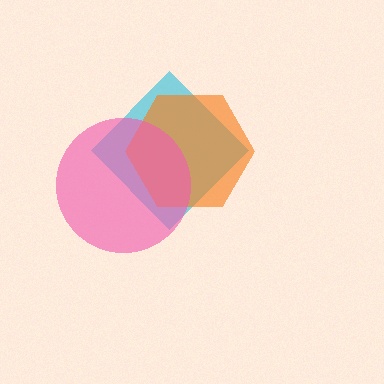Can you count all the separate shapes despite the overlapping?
Yes, there are 3 separate shapes.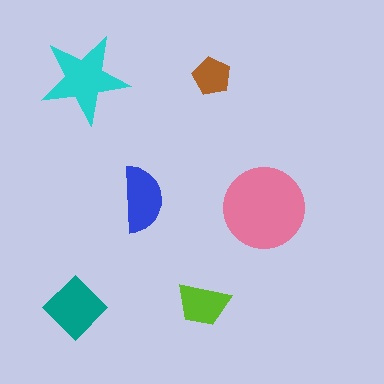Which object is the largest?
The pink circle.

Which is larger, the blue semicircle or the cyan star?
The cyan star.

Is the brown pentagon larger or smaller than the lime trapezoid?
Smaller.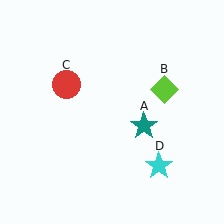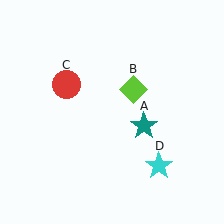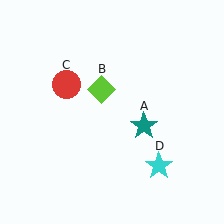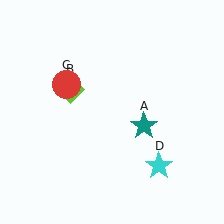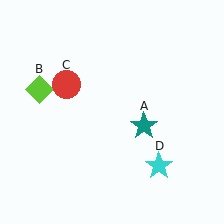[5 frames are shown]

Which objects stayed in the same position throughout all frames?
Teal star (object A) and red circle (object C) and cyan star (object D) remained stationary.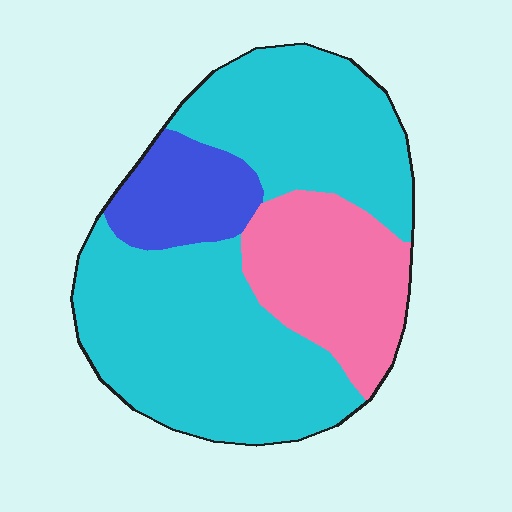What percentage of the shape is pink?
Pink takes up about one fifth (1/5) of the shape.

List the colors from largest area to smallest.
From largest to smallest: cyan, pink, blue.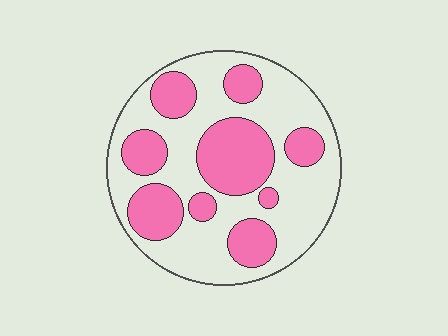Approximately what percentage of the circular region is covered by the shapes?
Approximately 40%.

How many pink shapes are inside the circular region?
9.